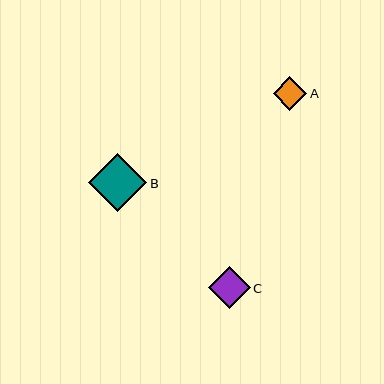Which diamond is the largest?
Diamond B is the largest with a size of approximately 58 pixels.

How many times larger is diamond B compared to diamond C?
Diamond B is approximately 1.4 times the size of diamond C.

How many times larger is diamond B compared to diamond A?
Diamond B is approximately 1.7 times the size of diamond A.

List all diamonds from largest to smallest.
From largest to smallest: B, C, A.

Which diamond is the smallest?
Diamond A is the smallest with a size of approximately 33 pixels.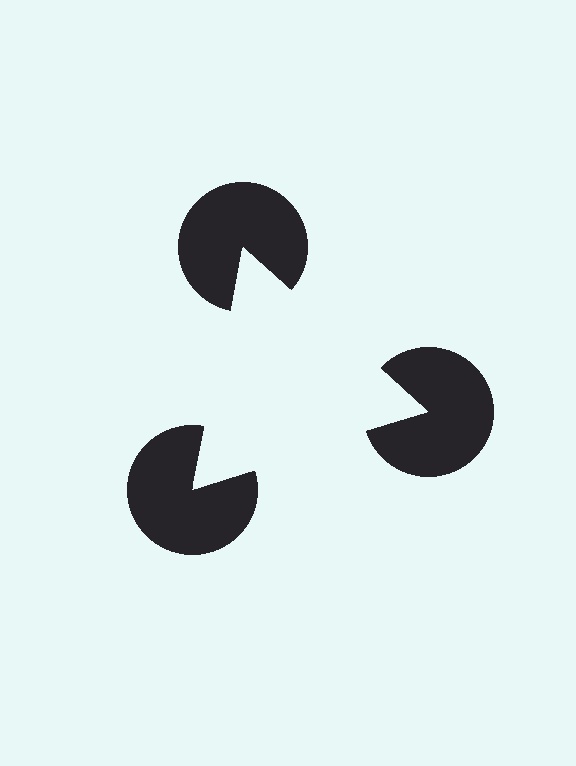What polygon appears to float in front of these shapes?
An illusory triangle — its edges are inferred from the aligned wedge cuts in the pac-man discs, not physically drawn.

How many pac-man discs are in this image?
There are 3 — one at each vertex of the illusory triangle.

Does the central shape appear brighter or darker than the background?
It typically appears slightly brighter than the background, even though no actual brightness change is drawn.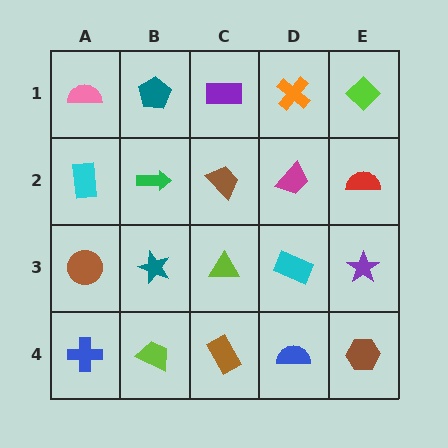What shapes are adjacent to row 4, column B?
A teal star (row 3, column B), a blue cross (row 4, column A), a brown rectangle (row 4, column C).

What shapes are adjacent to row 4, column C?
A lime triangle (row 3, column C), a lime trapezoid (row 4, column B), a blue semicircle (row 4, column D).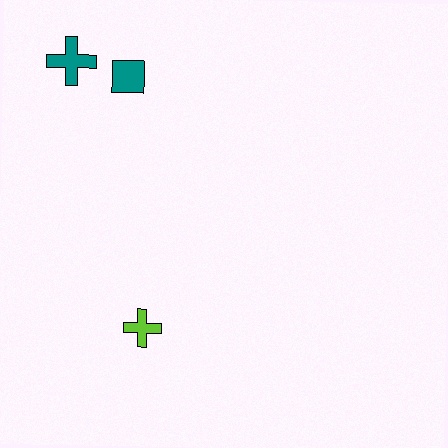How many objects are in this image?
There are 3 objects.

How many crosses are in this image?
There are 2 crosses.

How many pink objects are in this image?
There are no pink objects.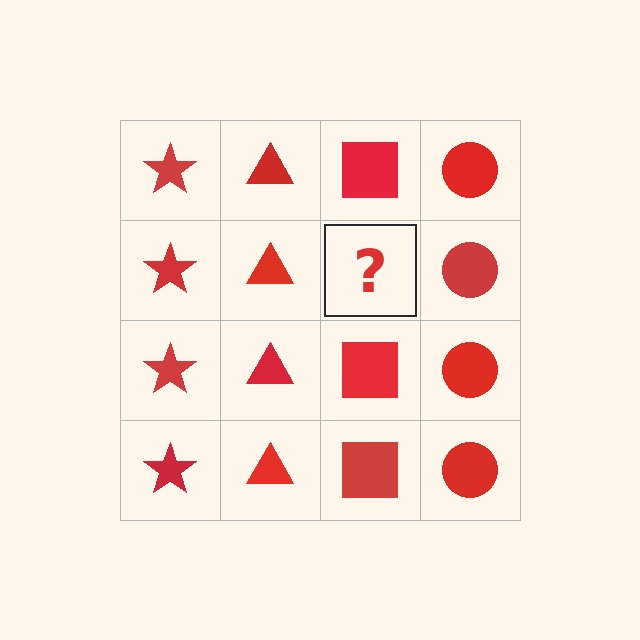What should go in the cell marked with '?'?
The missing cell should contain a red square.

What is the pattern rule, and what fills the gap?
The rule is that each column has a consistent shape. The gap should be filled with a red square.